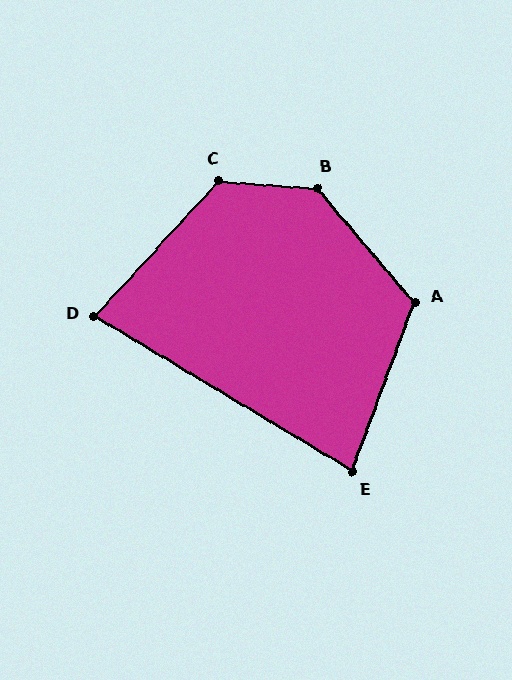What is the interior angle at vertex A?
Approximately 119 degrees (obtuse).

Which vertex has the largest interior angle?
B, at approximately 135 degrees.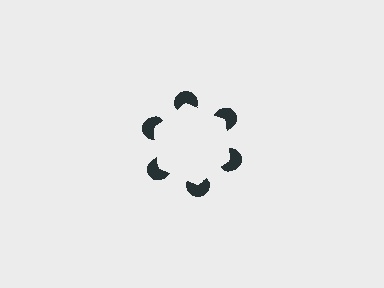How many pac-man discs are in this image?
There are 6 — one at each vertex of the illusory hexagon.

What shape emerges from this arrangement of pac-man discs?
An illusory hexagon — its edges are inferred from the aligned wedge cuts in the pac-man discs, not physically drawn.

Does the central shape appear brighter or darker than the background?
It typically appears slightly brighter than the background, even though no actual brightness change is drawn.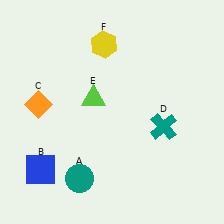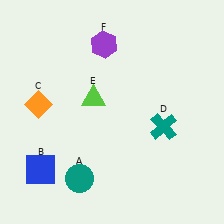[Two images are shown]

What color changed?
The hexagon (F) changed from yellow in Image 1 to purple in Image 2.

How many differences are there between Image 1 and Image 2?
There is 1 difference between the two images.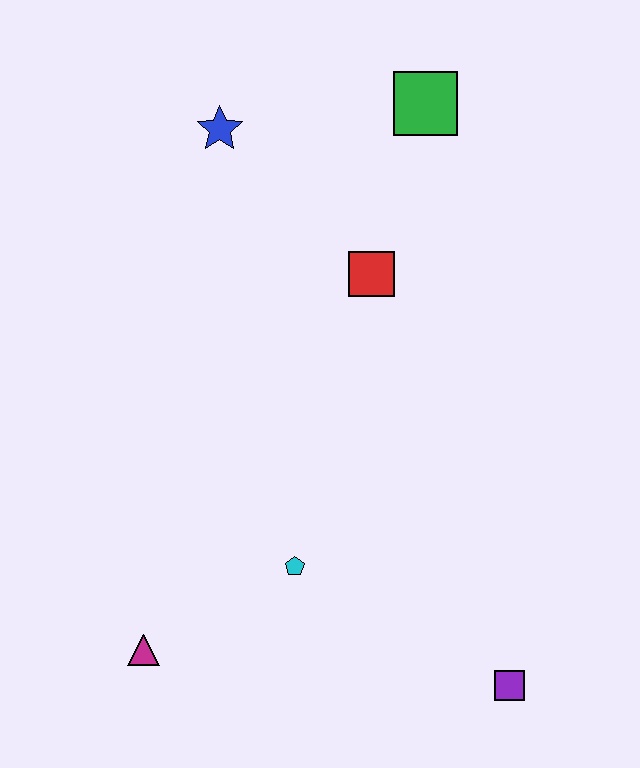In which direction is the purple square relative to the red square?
The purple square is below the red square.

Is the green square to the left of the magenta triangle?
No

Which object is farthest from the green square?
The magenta triangle is farthest from the green square.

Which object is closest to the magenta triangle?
The cyan pentagon is closest to the magenta triangle.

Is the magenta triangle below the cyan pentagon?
Yes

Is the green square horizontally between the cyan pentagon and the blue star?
No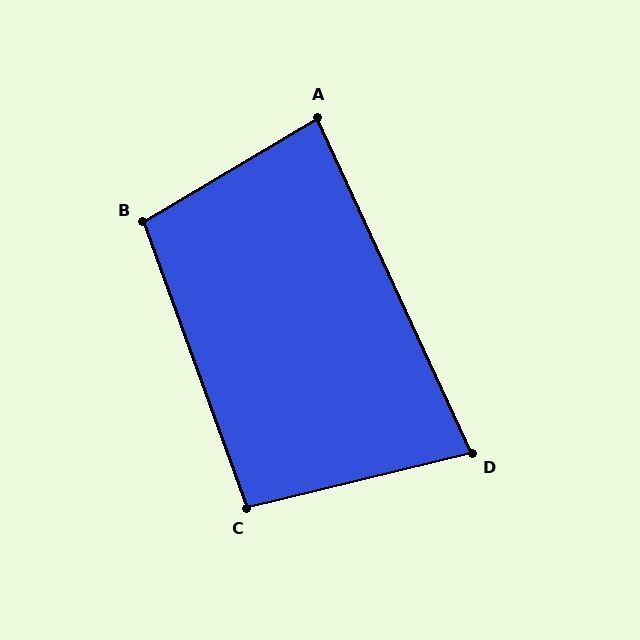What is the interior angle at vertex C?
Approximately 96 degrees (obtuse).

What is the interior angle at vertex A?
Approximately 84 degrees (acute).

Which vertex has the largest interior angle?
B, at approximately 101 degrees.